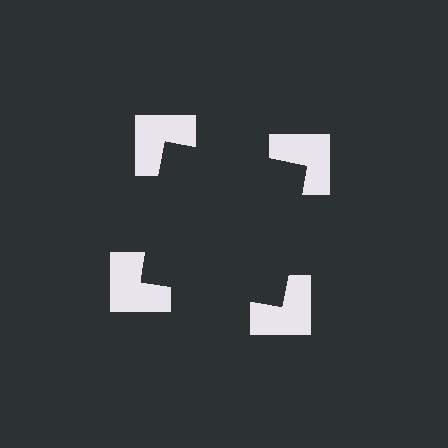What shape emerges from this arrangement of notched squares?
An illusory square — its edges are inferred from the aligned wedge cuts in the notched squares, not physically drawn.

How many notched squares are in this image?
There are 4 — one at each vertex of the illusory square.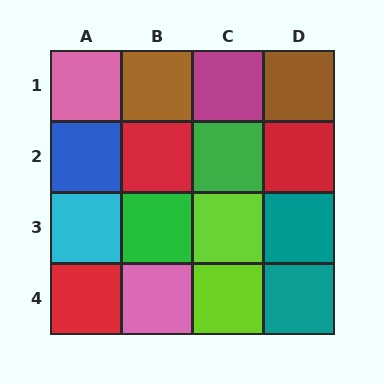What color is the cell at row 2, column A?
Blue.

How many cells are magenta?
1 cell is magenta.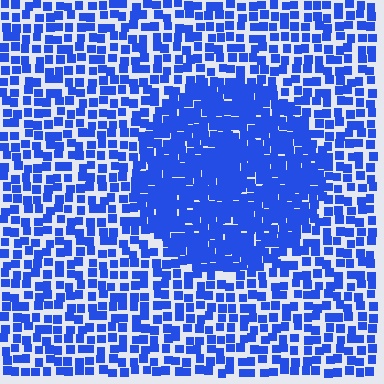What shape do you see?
I see a circle.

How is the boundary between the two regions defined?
The boundary is defined by a change in element density (approximately 1.9x ratio). All elements are the same color, size, and shape.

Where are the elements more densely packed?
The elements are more densely packed inside the circle boundary.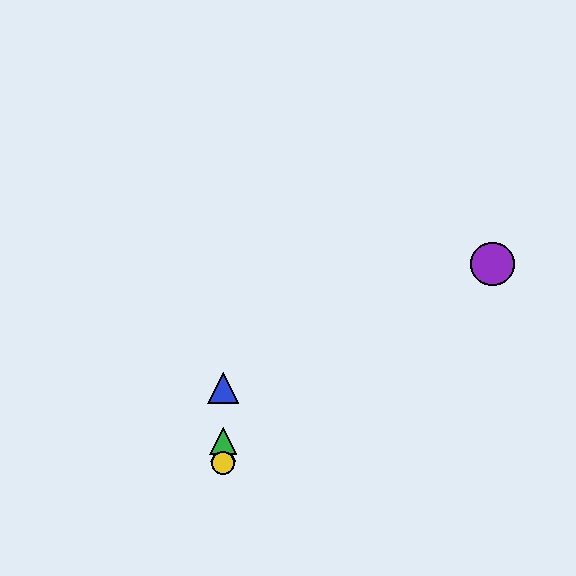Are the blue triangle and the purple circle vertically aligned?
No, the blue triangle is at x≈223 and the purple circle is at x≈493.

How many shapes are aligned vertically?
4 shapes (the red triangle, the blue triangle, the green triangle, the yellow circle) are aligned vertically.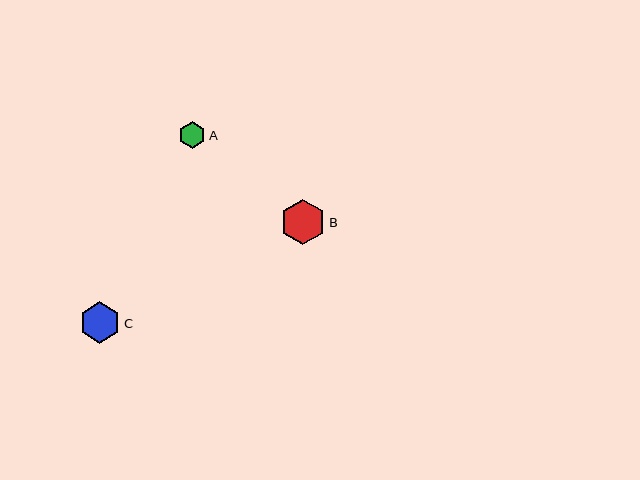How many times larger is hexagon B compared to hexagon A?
Hexagon B is approximately 1.7 times the size of hexagon A.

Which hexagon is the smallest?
Hexagon A is the smallest with a size of approximately 27 pixels.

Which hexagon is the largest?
Hexagon B is the largest with a size of approximately 45 pixels.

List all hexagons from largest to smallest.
From largest to smallest: B, C, A.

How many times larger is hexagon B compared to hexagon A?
Hexagon B is approximately 1.7 times the size of hexagon A.